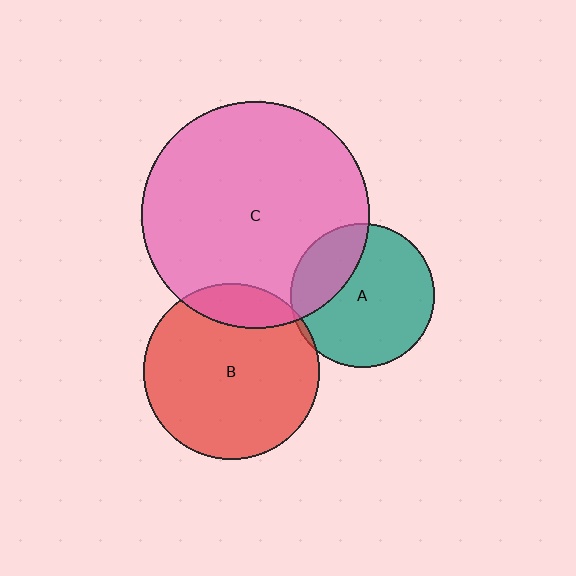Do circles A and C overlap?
Yes.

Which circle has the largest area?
Circle C (pink).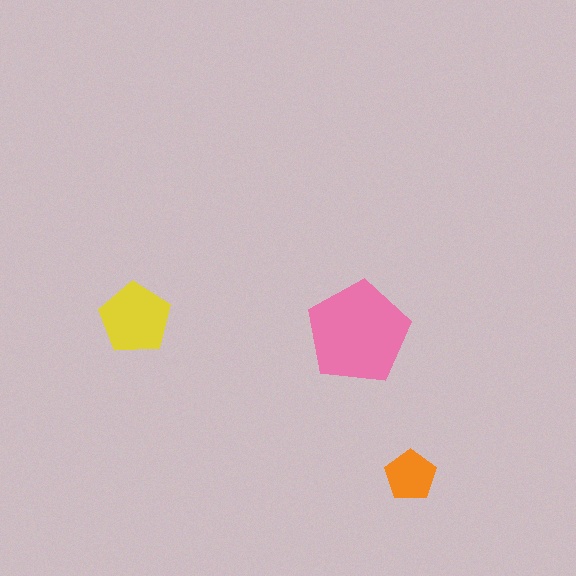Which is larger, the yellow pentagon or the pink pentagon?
The pink one.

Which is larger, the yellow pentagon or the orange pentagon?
The yellow one.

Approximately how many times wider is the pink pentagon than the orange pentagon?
About 2 times wider.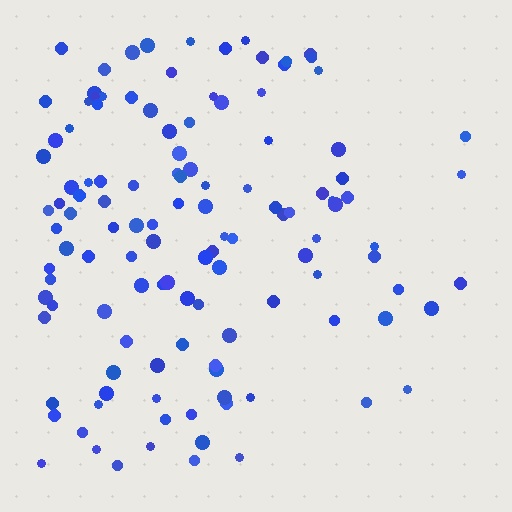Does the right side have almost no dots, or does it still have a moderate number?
Still a moderate number, just noticeably fewer than the left.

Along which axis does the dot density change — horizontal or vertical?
Horizontal.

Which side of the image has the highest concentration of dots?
The left.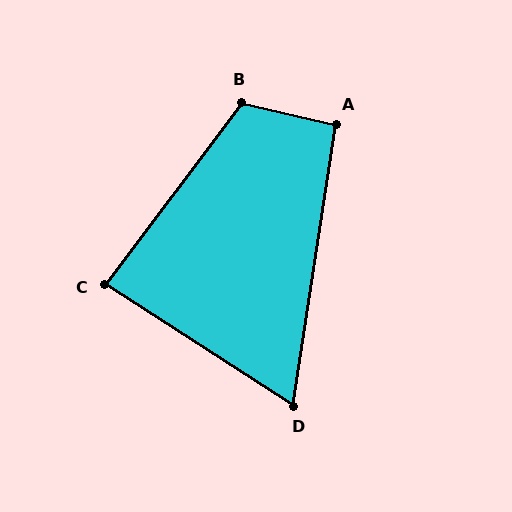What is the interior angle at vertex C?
Approximately 86 degrees (approximately right).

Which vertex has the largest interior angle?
B, at approximately 114 degrees.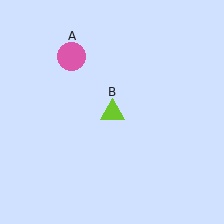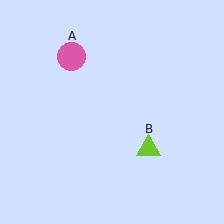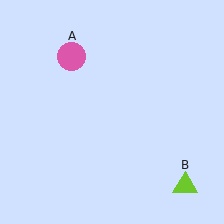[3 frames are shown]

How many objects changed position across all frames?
1 object changed position: lime triangle (object B).